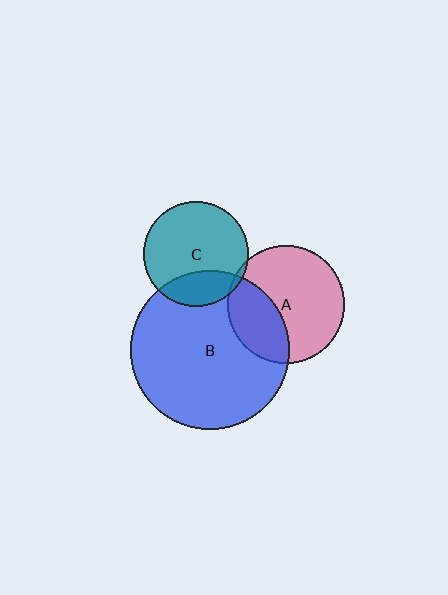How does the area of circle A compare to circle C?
Approximately 1.3 times.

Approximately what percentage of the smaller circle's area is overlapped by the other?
Approximately 25%.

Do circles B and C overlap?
Yes.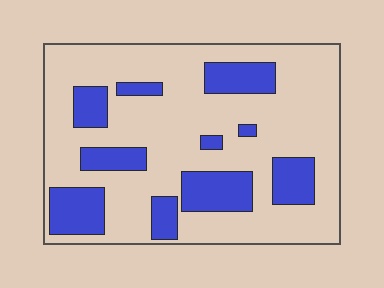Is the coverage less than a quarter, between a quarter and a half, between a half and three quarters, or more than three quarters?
Between a quarter and a half.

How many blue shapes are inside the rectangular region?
10.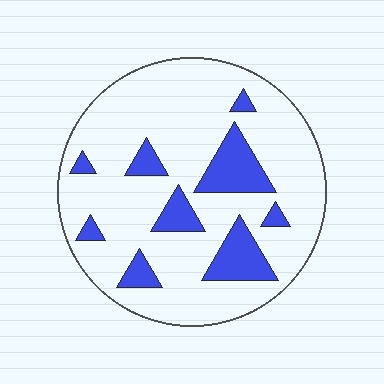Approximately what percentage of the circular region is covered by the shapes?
Approximately 20%.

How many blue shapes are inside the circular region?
9.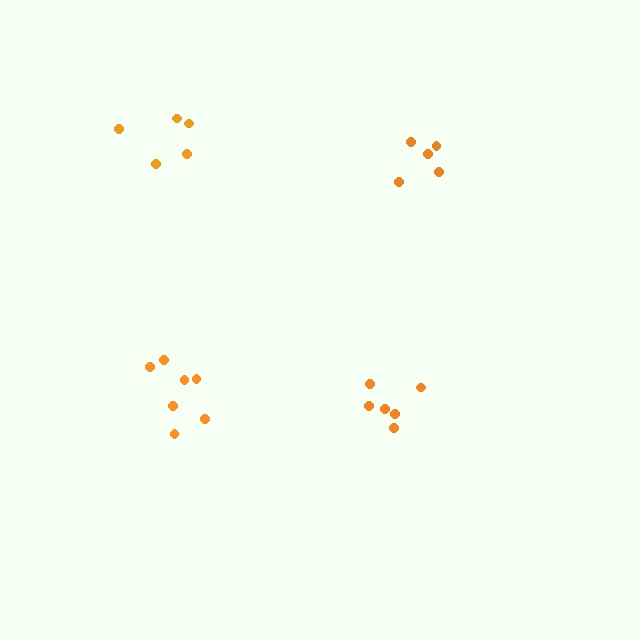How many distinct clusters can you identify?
There are 4 distinct clusters.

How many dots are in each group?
Group 1: 5 dots, Group 2: 7 dots, Group 3: 6 dots, Group 4: 5 dots (23 total).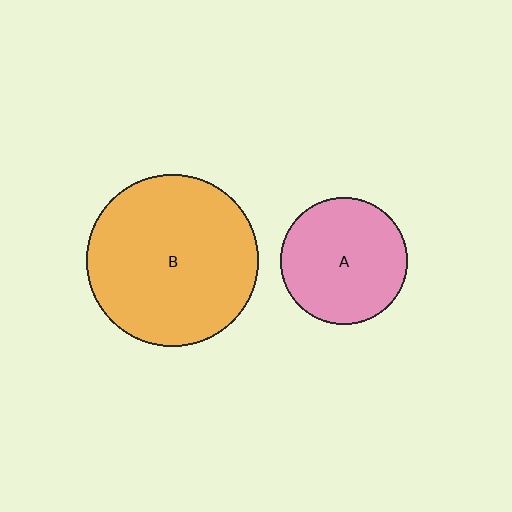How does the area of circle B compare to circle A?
Approximately 1.8 times.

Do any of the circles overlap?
No, none of the circles overlap.